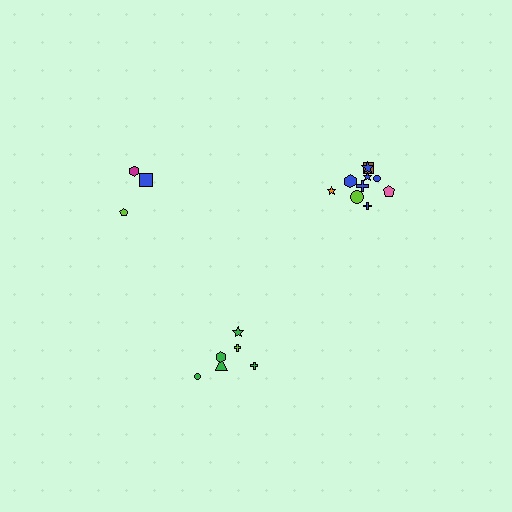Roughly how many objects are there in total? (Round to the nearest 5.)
Roughly 20 objects in total.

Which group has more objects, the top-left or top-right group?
The top-right group.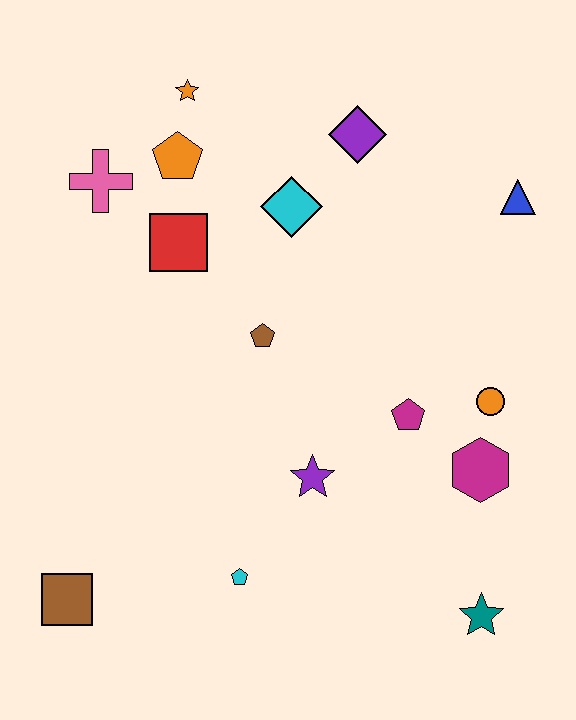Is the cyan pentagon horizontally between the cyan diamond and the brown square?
Yes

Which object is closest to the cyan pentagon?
The purple star is closest to the cyan pentagon.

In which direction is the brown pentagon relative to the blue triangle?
The brown pentagon is to the left of the blue triangle.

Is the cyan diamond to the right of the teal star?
No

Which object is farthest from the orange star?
The teal star is farthest from the orange star.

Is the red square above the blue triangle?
No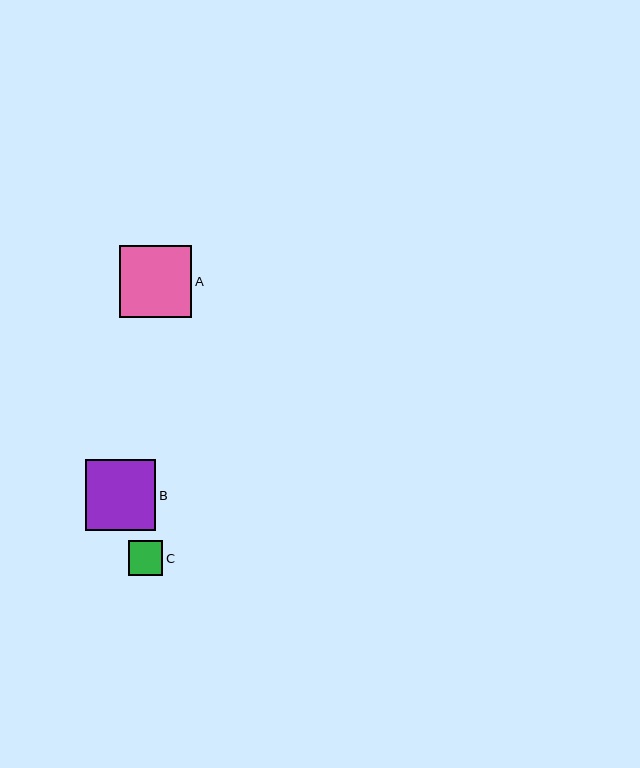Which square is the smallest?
Square C is the smallest with a size of approximately 35 pixels.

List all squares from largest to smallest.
From largest to smallest: A, B, C.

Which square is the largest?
Square A is the largest with a size of approximately 72 pixels.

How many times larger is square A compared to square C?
Square A is approximately 2.1 times the size of square C.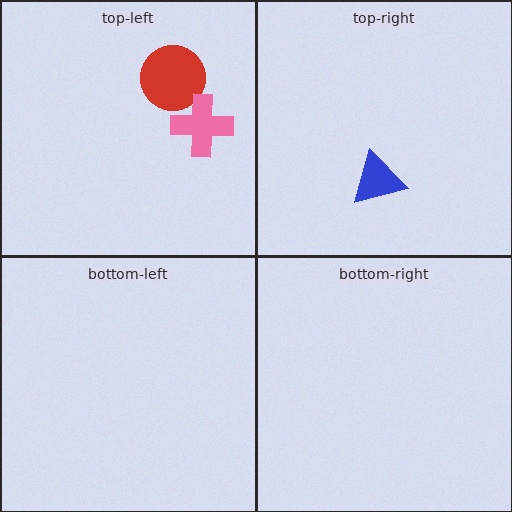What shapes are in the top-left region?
The red circle, the pink cross.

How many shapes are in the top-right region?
1.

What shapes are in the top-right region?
The blue triangle.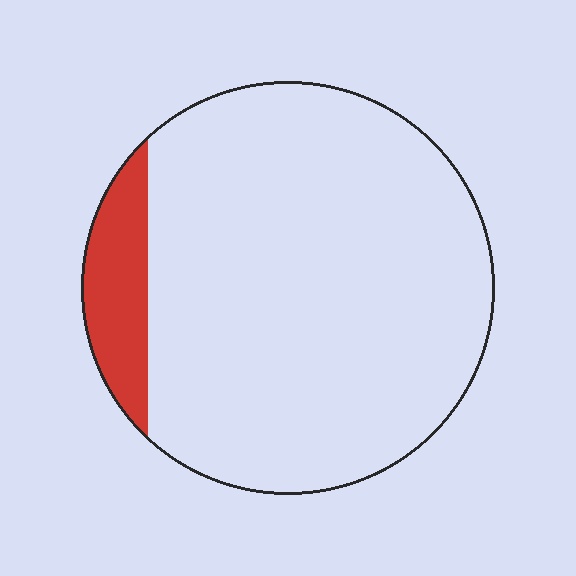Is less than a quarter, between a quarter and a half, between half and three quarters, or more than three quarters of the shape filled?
Less than a quarter.